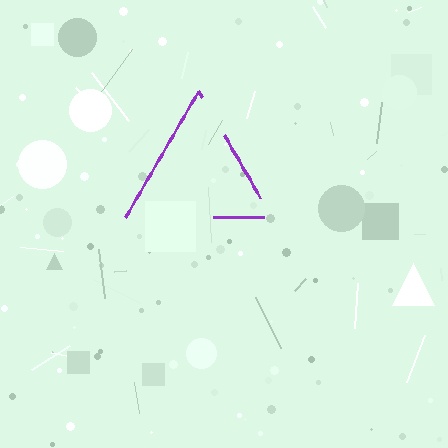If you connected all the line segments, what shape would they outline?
They would outline a triangle.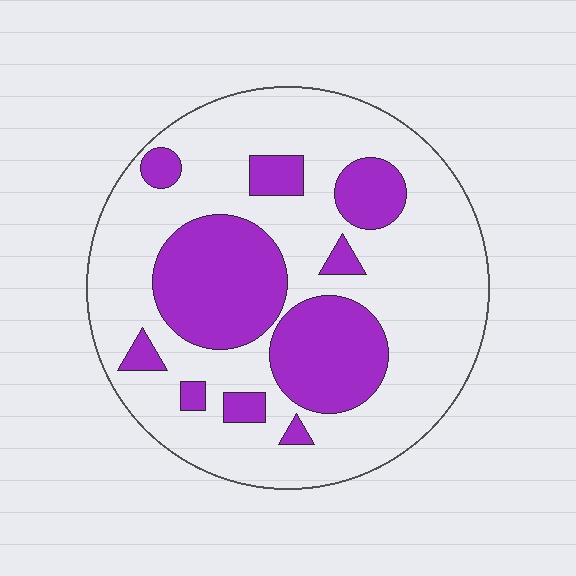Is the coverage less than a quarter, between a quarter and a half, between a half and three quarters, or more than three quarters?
Between a quarter and a half.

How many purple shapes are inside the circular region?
10.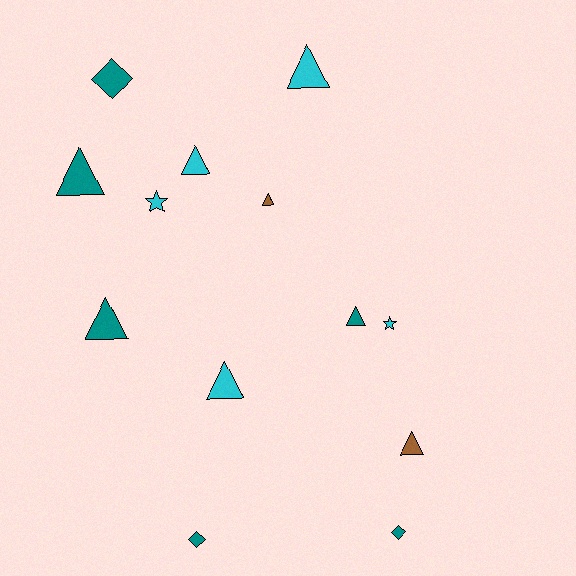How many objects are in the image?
There are 13 objects.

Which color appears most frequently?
Teal, with 6 objects.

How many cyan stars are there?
There are 2 cyan stars.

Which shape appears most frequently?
Triangle, with 8 objects.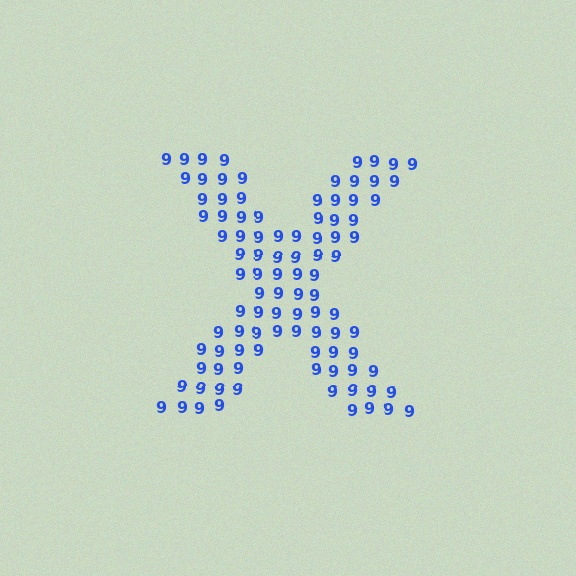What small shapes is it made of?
It is made of small digit 9's.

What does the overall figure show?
The overall figure shows the letter X.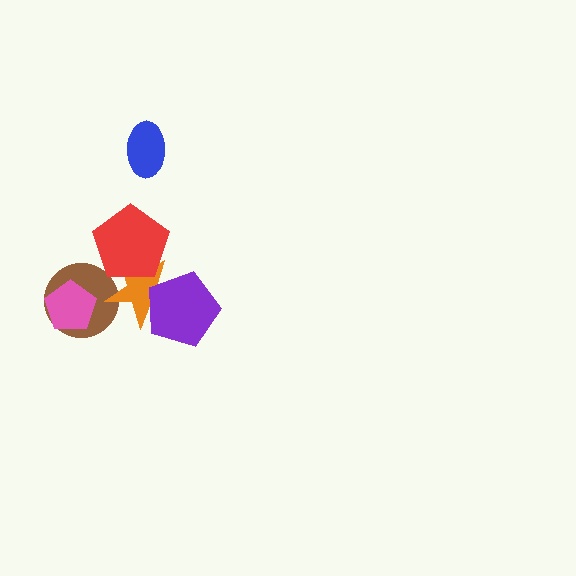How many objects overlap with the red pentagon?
1 object overlaps with the red pentagon.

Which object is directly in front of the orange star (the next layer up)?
The purple pentagon is directly in front of the orange star.